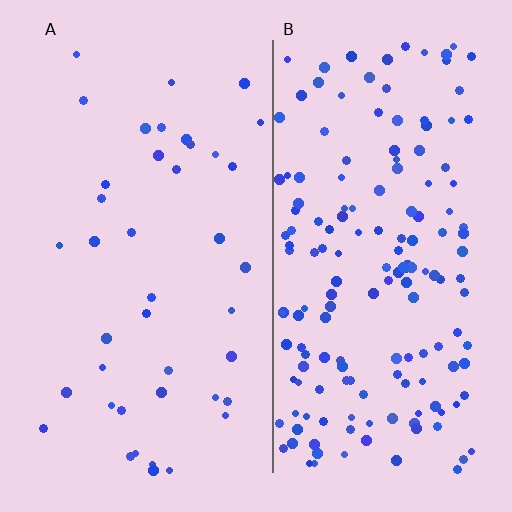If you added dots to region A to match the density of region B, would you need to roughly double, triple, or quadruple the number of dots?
Approximately quadruple.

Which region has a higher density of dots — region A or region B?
B (the right).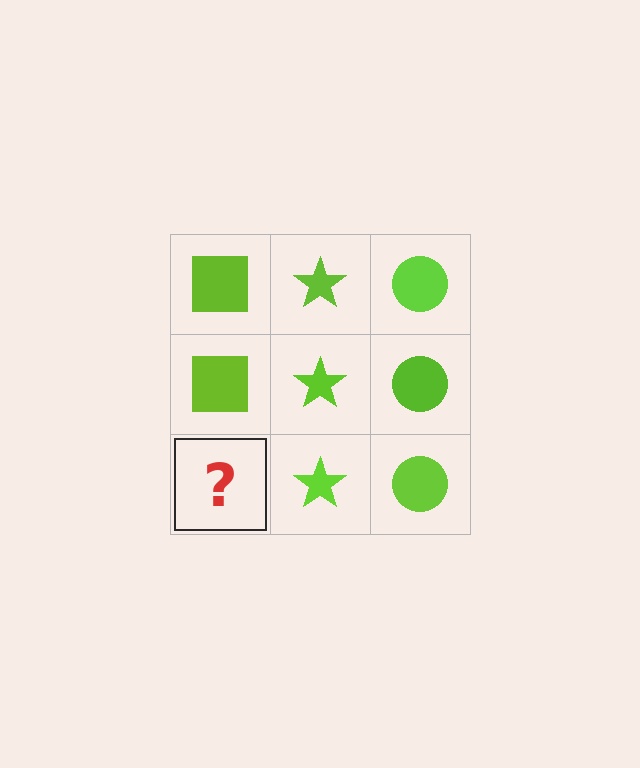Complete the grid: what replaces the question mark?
The question mark should be replaced with a lime square.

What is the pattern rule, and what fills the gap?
The rule is that each column has a consistent shape. The gap should be filled with a lime square.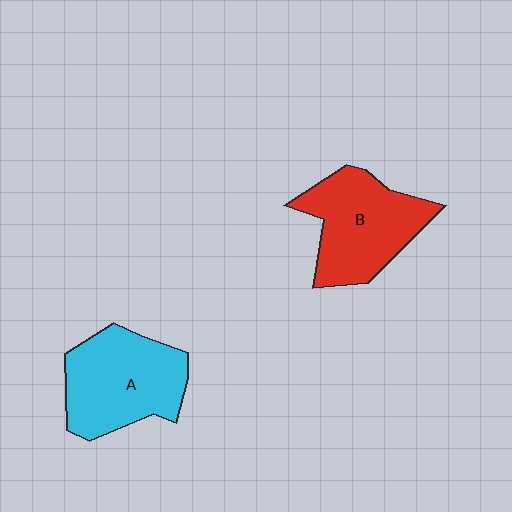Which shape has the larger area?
Shape A (cyan).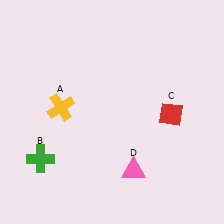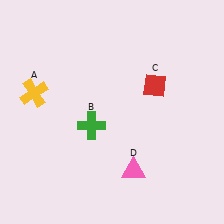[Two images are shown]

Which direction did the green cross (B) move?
The green cross (B) moved right.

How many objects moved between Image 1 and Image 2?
3 objects moved between the two images.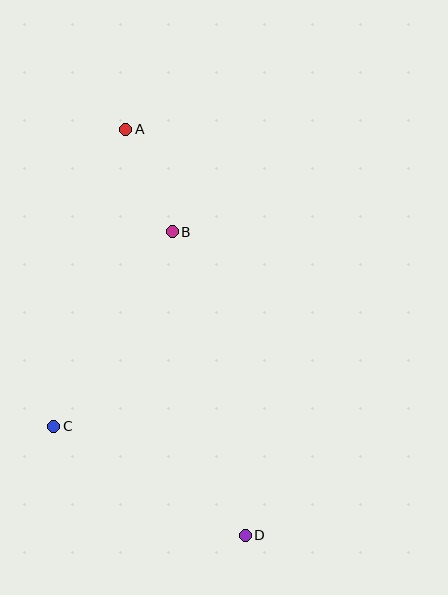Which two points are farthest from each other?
Points A and D are farthest from each other.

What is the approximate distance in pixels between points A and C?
The distance between A and C is approximately 305 pixels.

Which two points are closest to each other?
Points A and B are closest to each other.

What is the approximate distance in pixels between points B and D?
The distance between B and D is approximately 312 pixels.